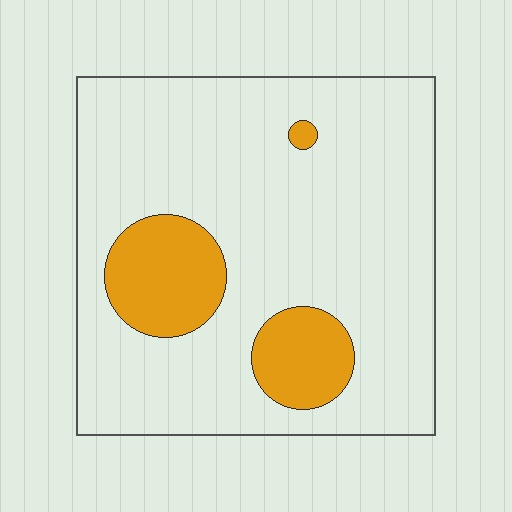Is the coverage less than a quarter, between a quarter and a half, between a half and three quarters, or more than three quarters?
Less than a quarter.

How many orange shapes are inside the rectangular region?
3.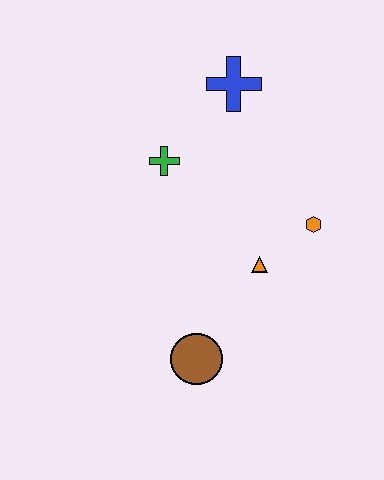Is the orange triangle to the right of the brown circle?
Yes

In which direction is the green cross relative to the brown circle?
The green cross is above the brown circle.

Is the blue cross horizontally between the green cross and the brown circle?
No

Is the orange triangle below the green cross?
Yes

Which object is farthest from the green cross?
The brown circle is farthest from the green cross.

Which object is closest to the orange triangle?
The orange hexagon is closest to the orange triangle.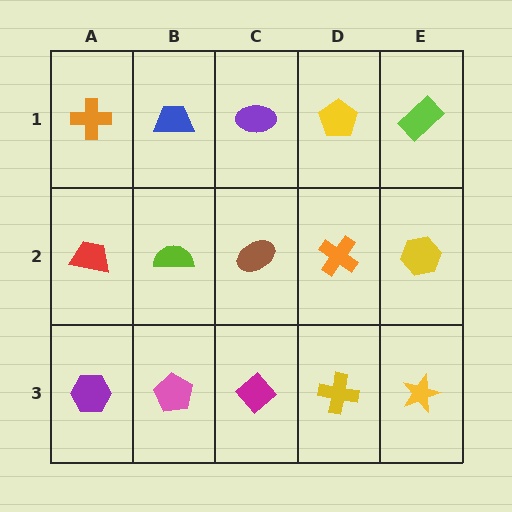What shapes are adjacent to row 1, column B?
A lime semicircle (row 2, column B), an orange cross (row 1, column A), a purple ellipse (row 1, column C).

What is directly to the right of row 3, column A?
A pink pentagon.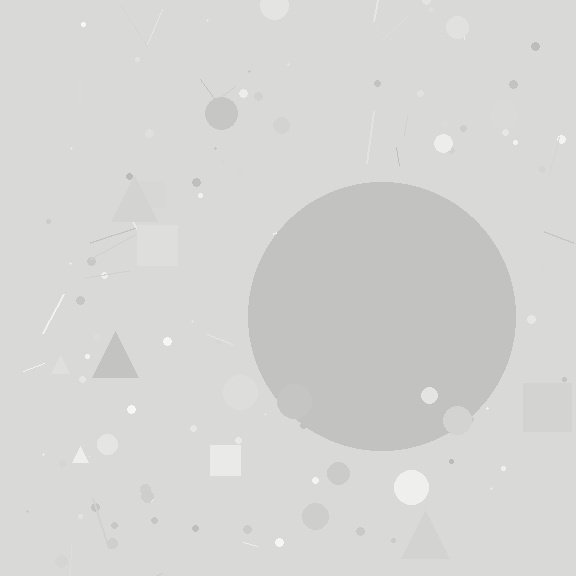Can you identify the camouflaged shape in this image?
The camouflaged shape is a circle.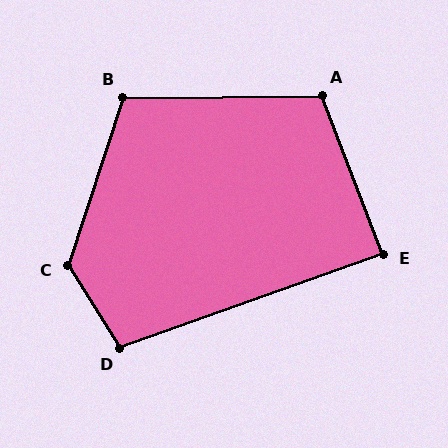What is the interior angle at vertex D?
Approximately 103 degrees (obtuse).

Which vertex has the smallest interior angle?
E, at approximately 89 degrees.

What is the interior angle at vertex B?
Approximately 109 degrees (obtuse).